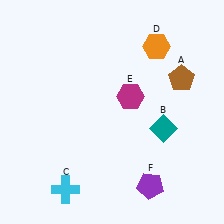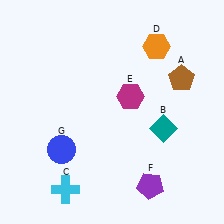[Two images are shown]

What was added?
A blue circle (G) was added in Image 2.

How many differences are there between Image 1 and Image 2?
There is 1 difference between the two images.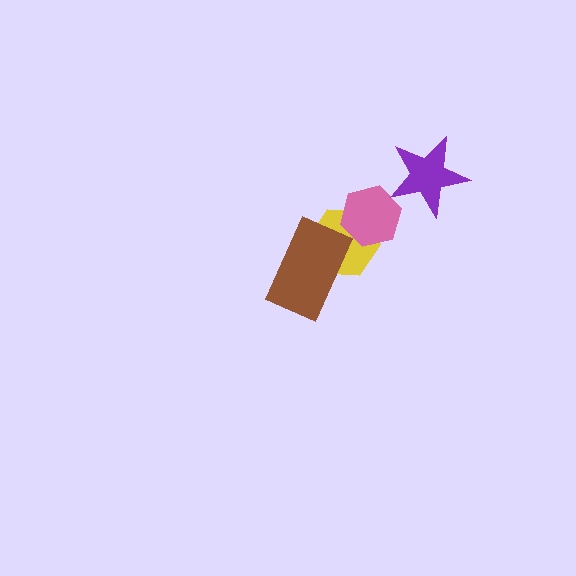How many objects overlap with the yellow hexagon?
2 objects overlap with the yellow hexagon.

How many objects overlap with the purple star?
0 objects overlap with the purple star.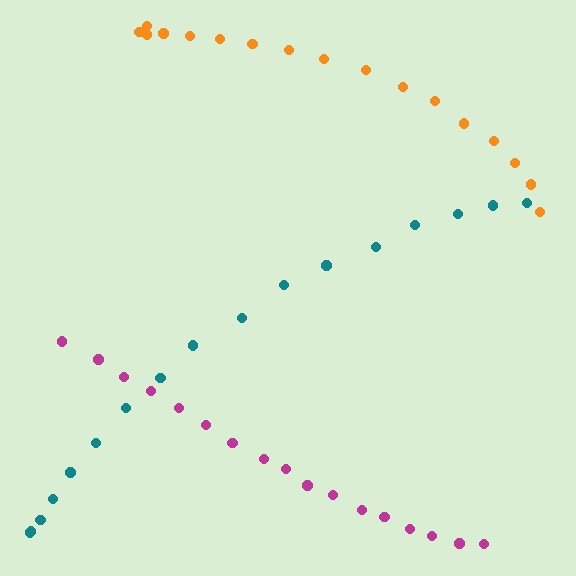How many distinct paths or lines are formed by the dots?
There are 3 distinct paths.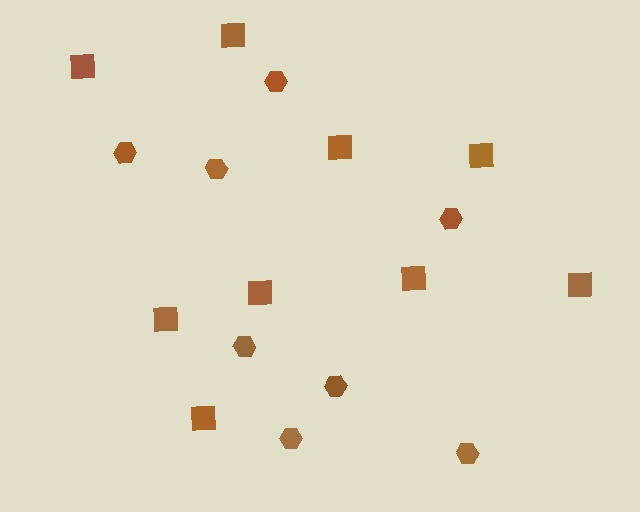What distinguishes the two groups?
There are 2 groups: one group of hexagons (8) and one group of squares (9).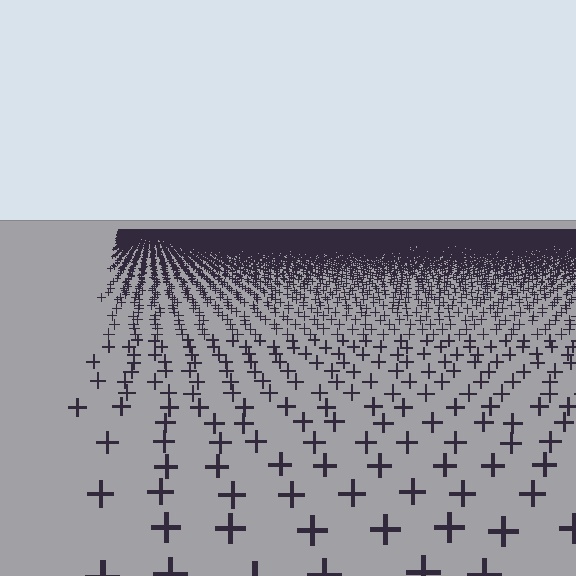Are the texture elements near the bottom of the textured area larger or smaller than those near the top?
Larger. Near the bottom, elements are closer to the viewer and appear at a bigger on-screen size.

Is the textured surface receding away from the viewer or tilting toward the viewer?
The surface is receding away from the viewer. Texture elements get smaller and denser toward the top.